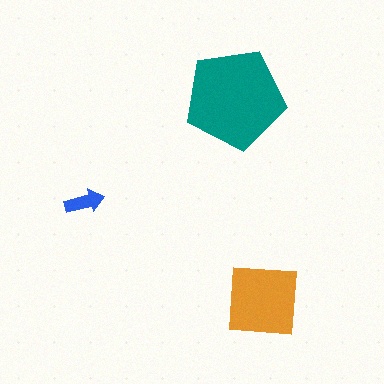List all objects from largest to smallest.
The teal pentagon, the orange square, the blue arrow.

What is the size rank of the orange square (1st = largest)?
2nd.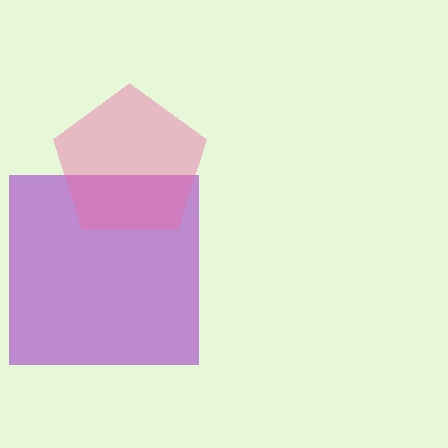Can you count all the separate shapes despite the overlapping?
Yes, there are 2 separate shapes.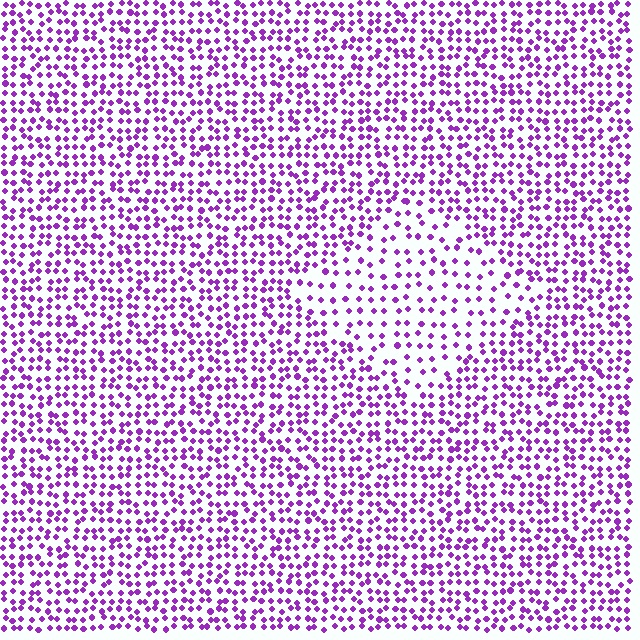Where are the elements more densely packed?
The elements are more densely packed outside the diamond boundary.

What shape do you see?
I see a diamond.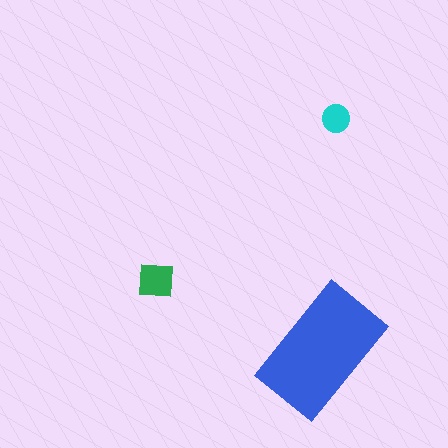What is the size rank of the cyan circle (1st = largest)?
3rd.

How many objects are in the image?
There are 3 objects in the image.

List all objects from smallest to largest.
The cyan circle, the green square, the blue rectangle.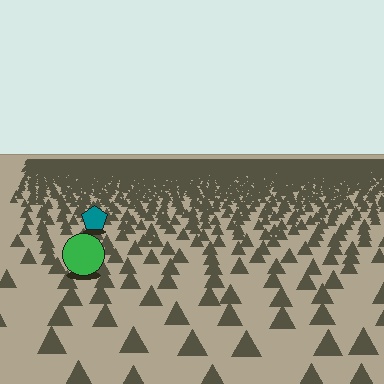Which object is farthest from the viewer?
The teal pentagon is farthest from the viewer. It appears smaller and the ground texture around it is denser.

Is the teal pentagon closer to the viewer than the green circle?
No. The green circle is closer — you can tell from the texture gradient: the ground texture is coarser near it.